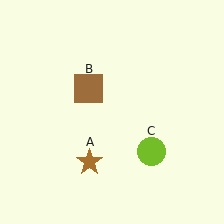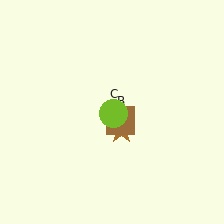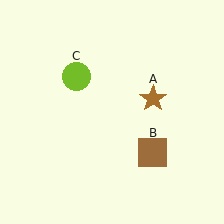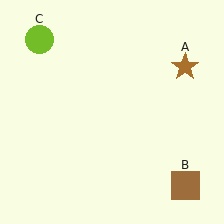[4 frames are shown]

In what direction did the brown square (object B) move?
The brown square (object B) moved down and to the right.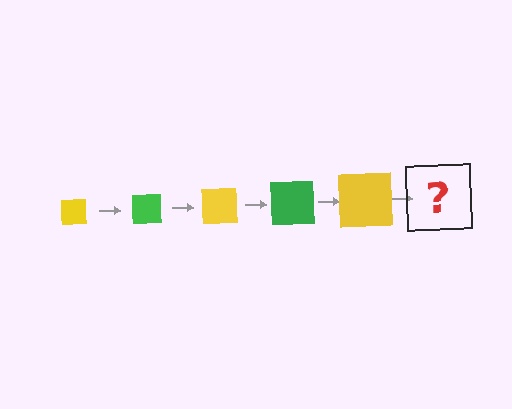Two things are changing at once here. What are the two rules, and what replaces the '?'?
The two rules are that the square grows larger each step and the color cycles through yellow and green. The '?' should be a green square, larger than the previous one.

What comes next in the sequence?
The next element should be a green square, larger than the previous one.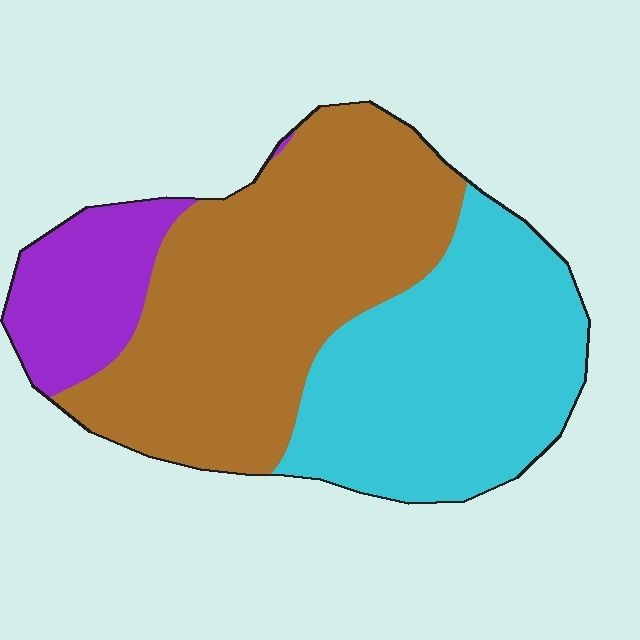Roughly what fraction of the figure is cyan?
Cyan covers roughly 40% of the figure.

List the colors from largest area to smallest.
From largest to smallest: brown, cyan, purple.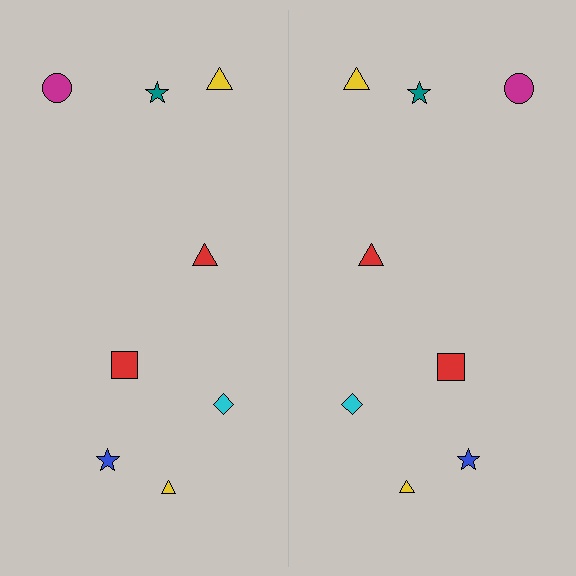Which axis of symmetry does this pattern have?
The pattern has a vertical axis of symmetry running through the center of the image.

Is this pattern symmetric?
Yes, this pattern has bilateral (reflection) symmetry.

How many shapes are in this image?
There are 16 shapes in this image.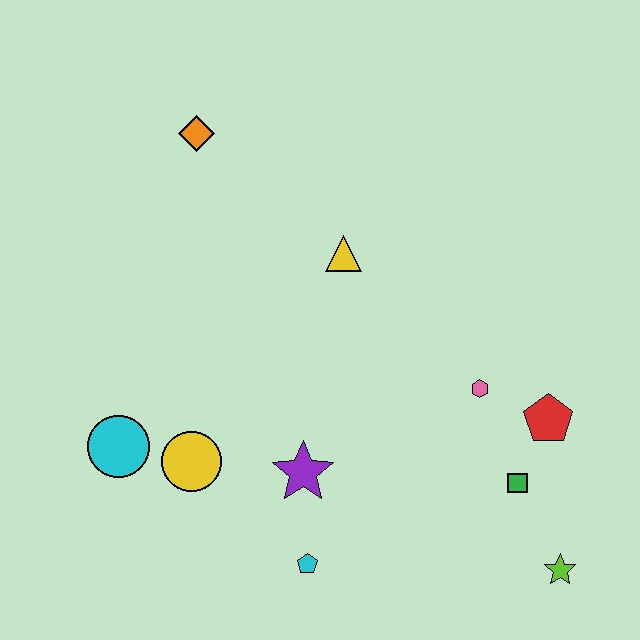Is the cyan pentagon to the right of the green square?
No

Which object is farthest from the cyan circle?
The lime star is farthest from the cyan circle.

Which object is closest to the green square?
The red pentagon is closest to the green square.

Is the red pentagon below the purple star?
No